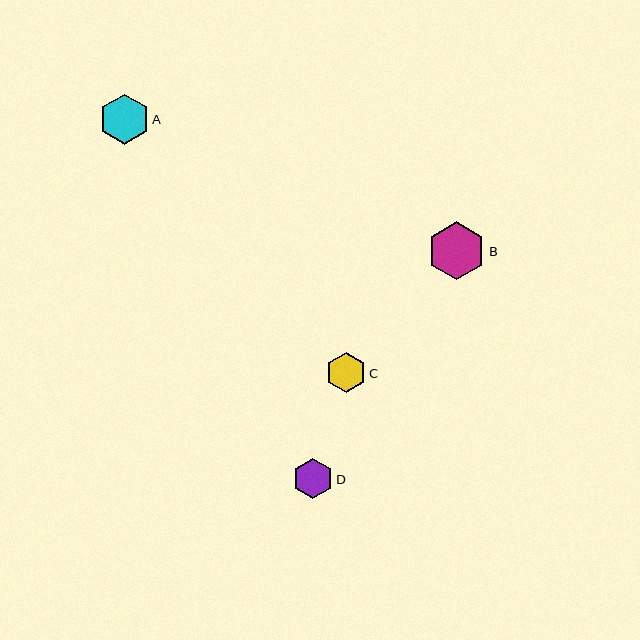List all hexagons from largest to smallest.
From largest to smallest: B, A, D, C.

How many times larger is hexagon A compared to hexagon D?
Hexagon A is approximately 1.2 times the size of hexagon D.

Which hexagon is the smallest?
Hexagon C is the smallest with a size of approximately 40 pixels.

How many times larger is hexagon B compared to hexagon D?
Hexagon B is approximately 1.4 times the size of hexagon D.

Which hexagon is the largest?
Hexagon B is the largest with a size of approximately 58 pixels.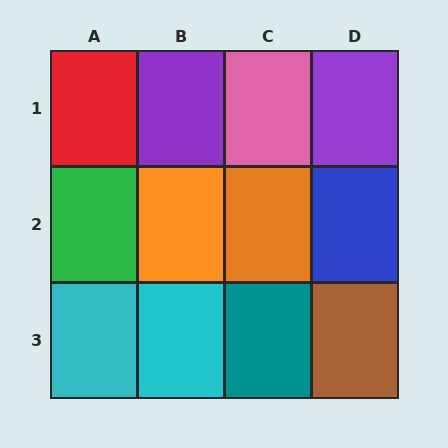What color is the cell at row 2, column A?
Green.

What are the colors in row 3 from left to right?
Cyan, cyan, teal, brown.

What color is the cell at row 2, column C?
Orange.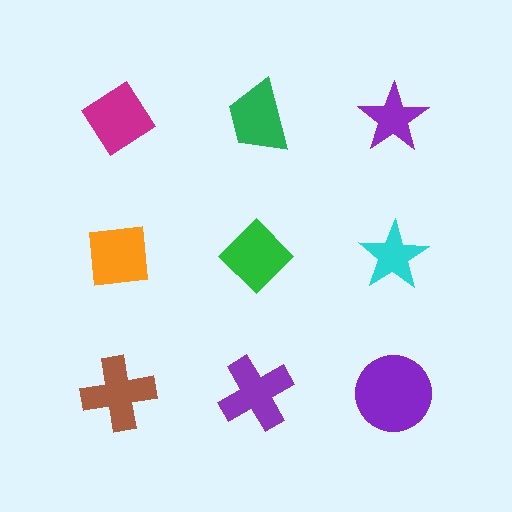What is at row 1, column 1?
A magenta diamond.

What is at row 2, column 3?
A cyan star.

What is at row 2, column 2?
A green diamond.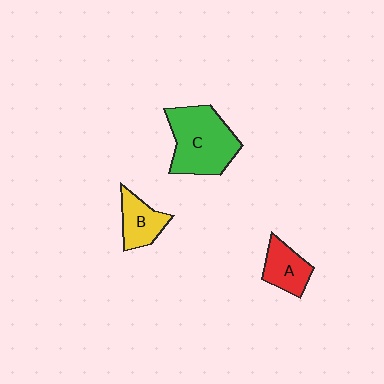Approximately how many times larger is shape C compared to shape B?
Approximately 2.1 times.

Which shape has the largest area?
Shape C (green).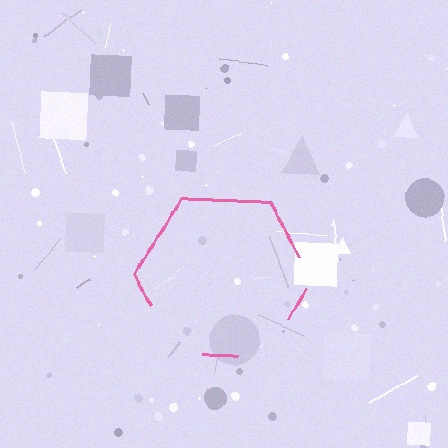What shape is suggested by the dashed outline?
The dashed outline suggests a hexagon.